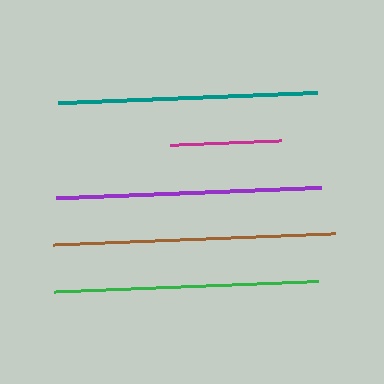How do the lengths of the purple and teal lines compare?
The purple and teal lines are approximately the same length.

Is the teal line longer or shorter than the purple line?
The purple line is longer than the teal line.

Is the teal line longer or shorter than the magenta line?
The teal line is longer than the magenta line.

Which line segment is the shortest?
The magenta line is the shortest at approximately 110 pixels.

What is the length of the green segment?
The green segment is approximately 264 pixels long.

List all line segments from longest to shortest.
From longest to shortest: brown, purple, green, teal, magenta.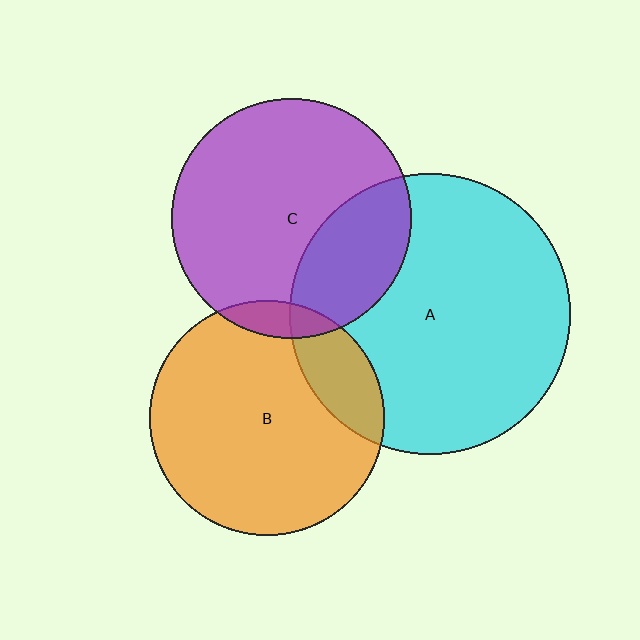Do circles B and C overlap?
Yes.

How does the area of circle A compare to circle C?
Approximately 1.4 times.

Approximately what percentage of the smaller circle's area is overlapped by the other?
Approximately 5%.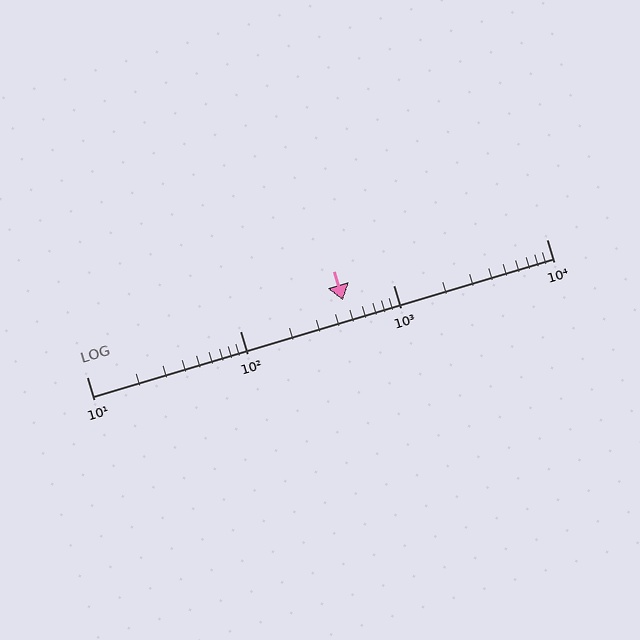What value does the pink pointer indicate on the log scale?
The pointer indicates approximately 470.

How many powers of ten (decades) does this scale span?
The scale spans 3 decades, from 10 to 10000.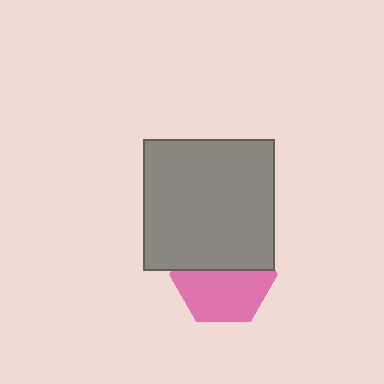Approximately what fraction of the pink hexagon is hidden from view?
Roughly 46% of the pink hexagon is hidden behind the gray square.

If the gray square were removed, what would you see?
You would see the complete pink hexagon.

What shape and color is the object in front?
The object in front is a gray square.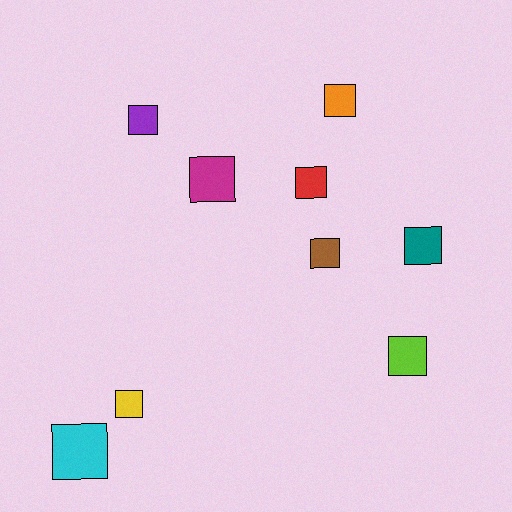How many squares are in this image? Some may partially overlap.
There are 9 squares.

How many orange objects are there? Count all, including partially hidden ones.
There is 1 orange object.